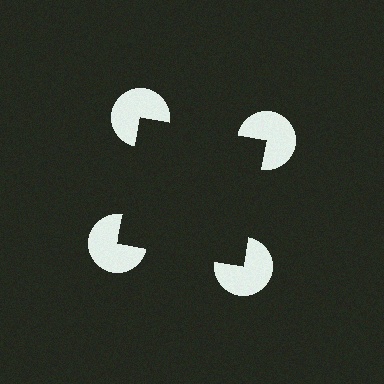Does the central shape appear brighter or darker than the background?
It typically appears slightly darker than the background, even though no actual brightness change is drawn.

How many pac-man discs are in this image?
There are 4 — one at each vertex of the illusory square.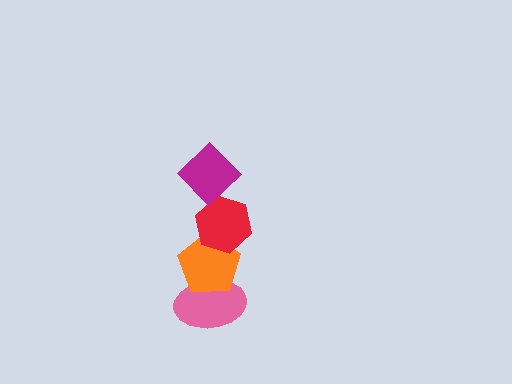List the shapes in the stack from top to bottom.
From top to bottom: the magenta diamond, the red hexagon, the orange pentagon, the pink ellipse.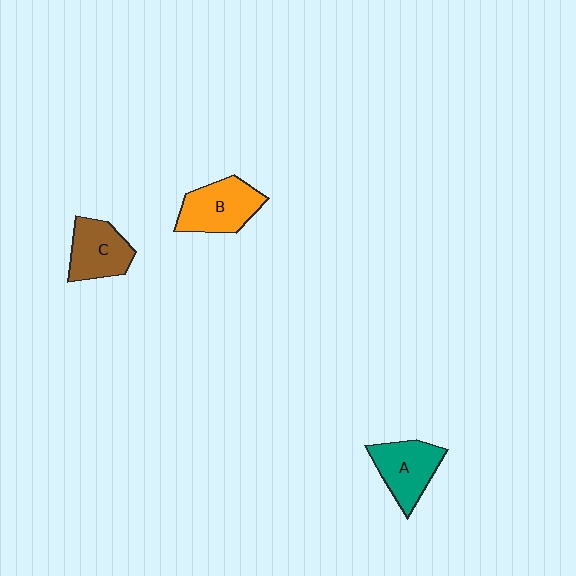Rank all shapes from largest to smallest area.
From largest to smallest: B (orange), A (teal), C (brown).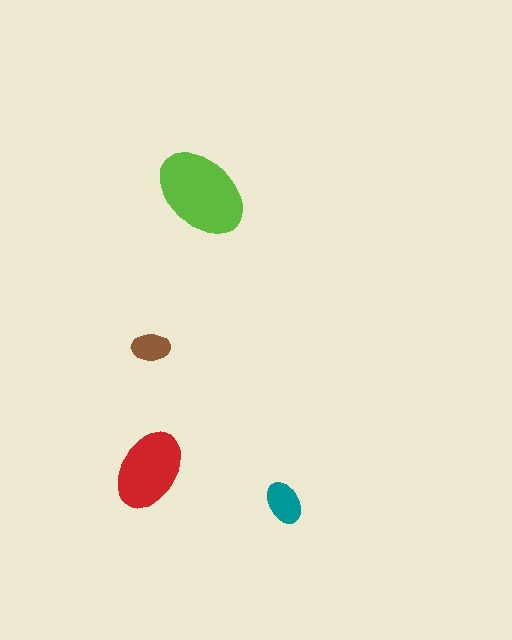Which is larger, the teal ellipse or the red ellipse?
The red one.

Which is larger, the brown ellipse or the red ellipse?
The red one.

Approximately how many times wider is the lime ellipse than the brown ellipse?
About 2.5 times wider.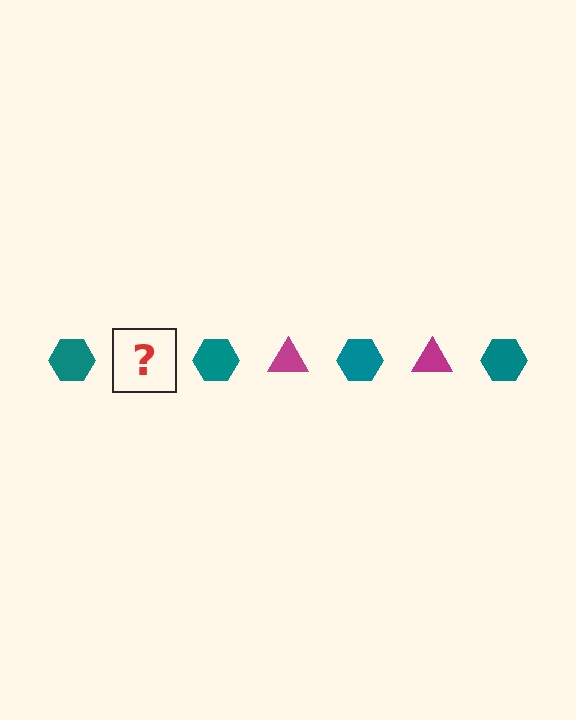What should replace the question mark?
The question mark should be replaced with a magenta triangle.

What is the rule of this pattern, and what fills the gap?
The rule is that the pattern alternates between teal hexagon and magenta triangle. The gap should be filled with a magenta triangle.